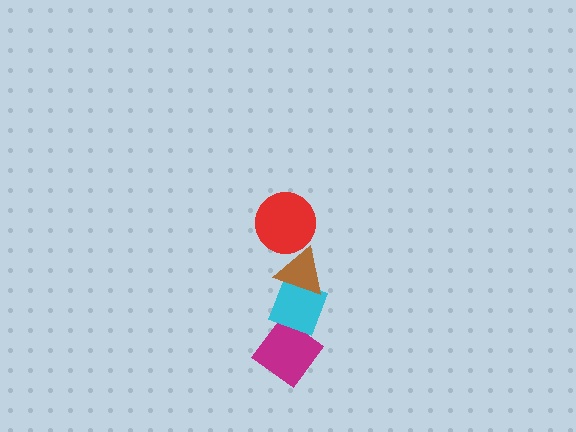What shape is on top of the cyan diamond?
The brown triangle is on top of the cyan diamond.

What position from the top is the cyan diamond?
The cyan diamond is 3rd from the top.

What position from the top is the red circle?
The red circle is 1st from the top.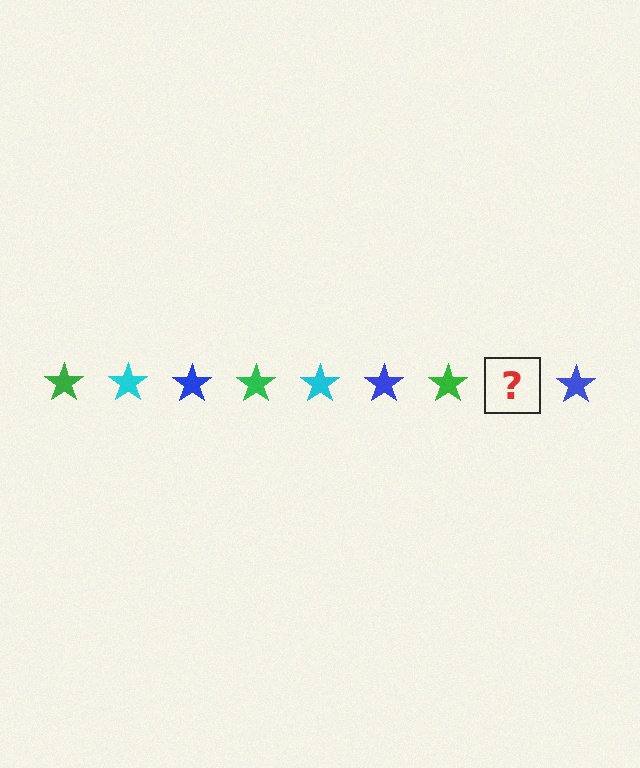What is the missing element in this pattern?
The missing element is a cyan star.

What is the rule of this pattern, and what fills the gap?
The rule is that the pattern cycles through green, cyan, blue stars. The gap should be filled with a cyan star.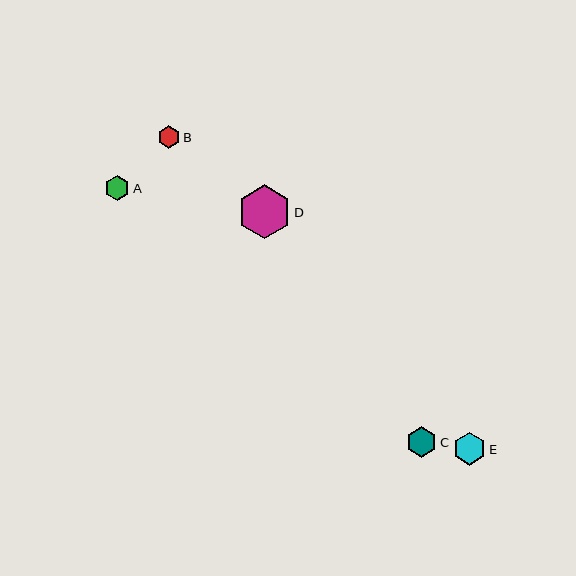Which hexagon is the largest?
Hexagon D is the largest with a size of approximately 54 pixels.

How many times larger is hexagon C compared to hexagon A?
Hexagon C is approximately 1.2 times the size of hexagon A.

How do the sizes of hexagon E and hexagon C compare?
Hexagon E and hexagon C are approximately the same size.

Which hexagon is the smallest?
Hexagon B is the smallest with a size of approximately 22 pixels.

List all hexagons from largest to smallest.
From largest to smallest: D, E, C, A, B.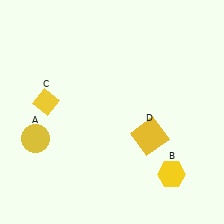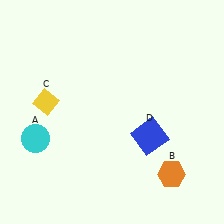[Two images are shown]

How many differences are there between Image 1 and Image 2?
There are 3 differences between the two images.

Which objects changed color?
A changed from yellow to cyan. B changed from yellow to orange. D changed from yellow to blue.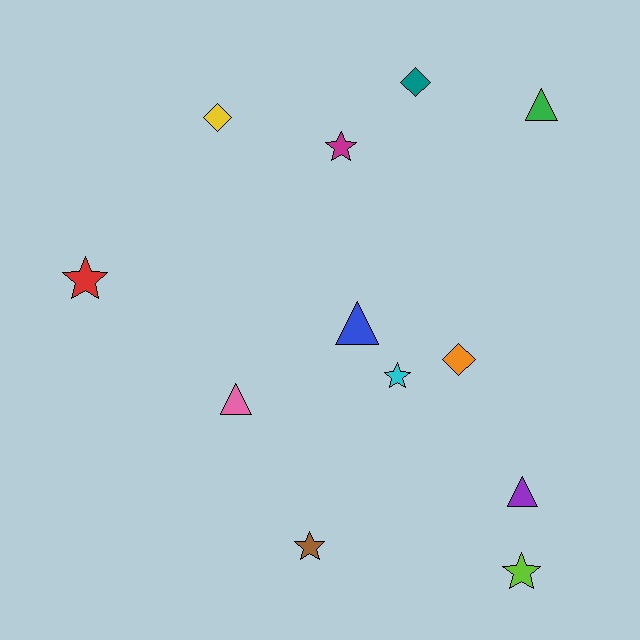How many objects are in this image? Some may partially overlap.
There are 12 objects.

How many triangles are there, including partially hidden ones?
There are 4 triangles.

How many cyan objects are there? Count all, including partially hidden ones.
There is 1 cyan object.